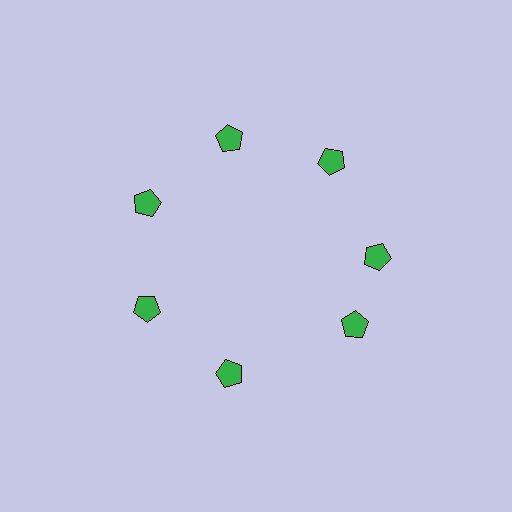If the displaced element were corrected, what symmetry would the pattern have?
It would have 7-fold rotational symmetry — the pattern would map onto itself every 51 degrees.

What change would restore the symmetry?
The symmetry would be restored by rotating it back into even spacing with its neighbors so that all 7 pentagons sit at equal angles and equal distance from the center.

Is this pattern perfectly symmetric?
No. The 7 green pentagons are arranged in a ring, but one element near the 5 o'clock position is rotated out of alignment along the ring, breaking the 7-fold rotational symmetry.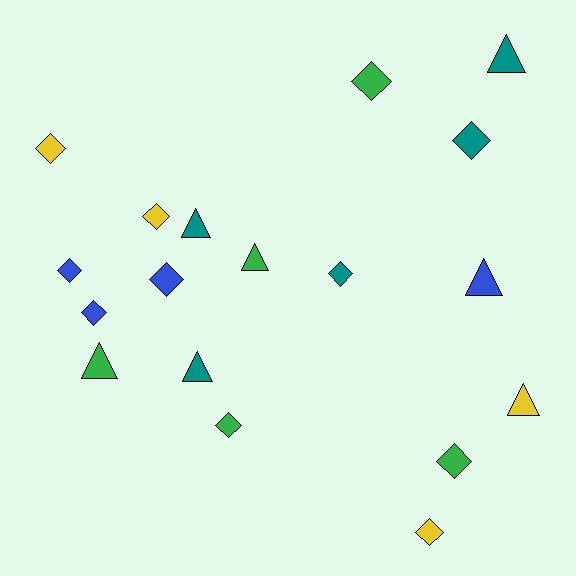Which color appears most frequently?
Teal, with 5 objects.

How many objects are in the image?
There are 18 objects.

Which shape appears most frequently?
Diamond, with 11 objects.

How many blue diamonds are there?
There are 3 blue diamonds.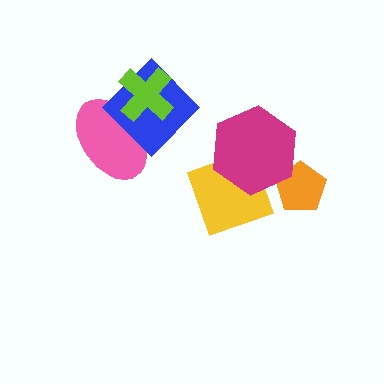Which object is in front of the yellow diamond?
The magenta hexagon is in front of the yellow diamond.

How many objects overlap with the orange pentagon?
1 object overlaps with the orange pentagon.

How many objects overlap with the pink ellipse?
2 objects overlap with the pink ellipse.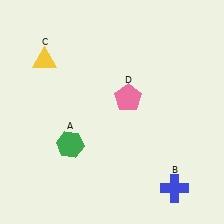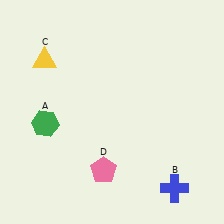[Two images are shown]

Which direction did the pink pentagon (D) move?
The pink pentagon (D) moved down.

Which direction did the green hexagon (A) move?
The green hexagon (A) moved left.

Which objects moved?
The objects that moved are: the green hexagon (A), the pink pentagon (D).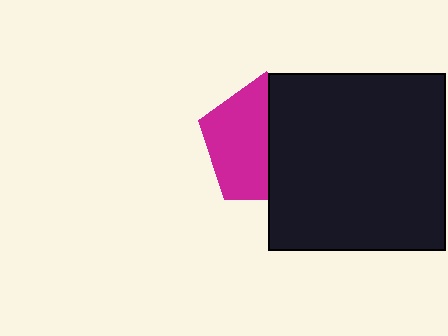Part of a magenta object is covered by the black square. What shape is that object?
It is a pentagon.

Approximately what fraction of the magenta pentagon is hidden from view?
Roughly 49% of the magenta pentagon is hidden behind the black square.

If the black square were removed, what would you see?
You would see the complete magenta pentagon.